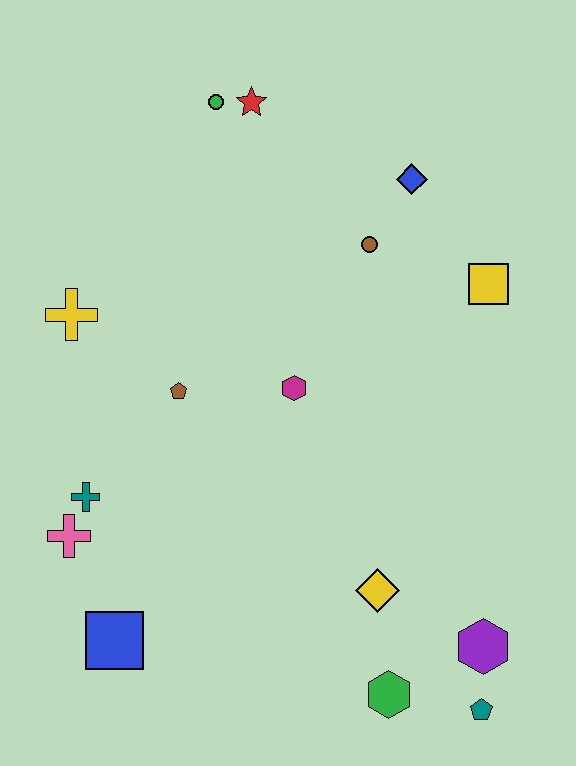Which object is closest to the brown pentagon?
The magenta hexagon is closest to the brown pentagon.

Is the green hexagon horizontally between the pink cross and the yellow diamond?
No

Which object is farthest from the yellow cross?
The teal pentagon is farthest from the yellow cross.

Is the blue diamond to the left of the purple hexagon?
Yes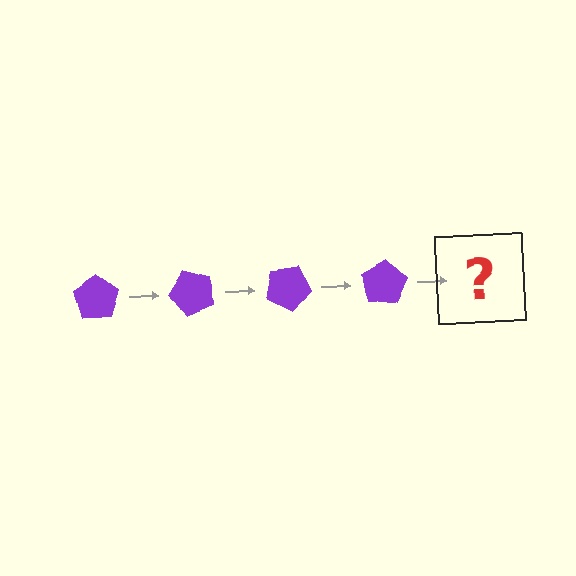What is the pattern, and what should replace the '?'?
The pattern is that the pentagon rotates 50 degrees each step. The '?' should be a purple pentagon rotated 200 degrees.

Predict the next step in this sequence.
The next step is a purple pentagon rotated 200 degrees.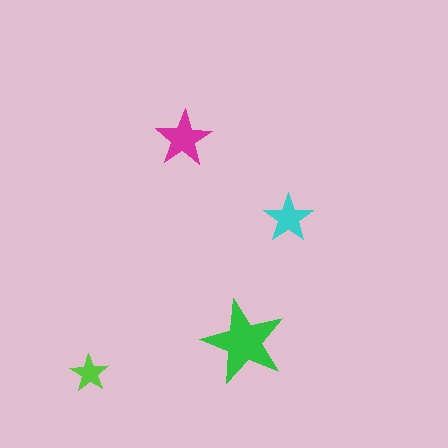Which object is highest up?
The magenta star is topmost.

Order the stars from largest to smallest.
the green one, the magenta one, the cyan one, the lime one.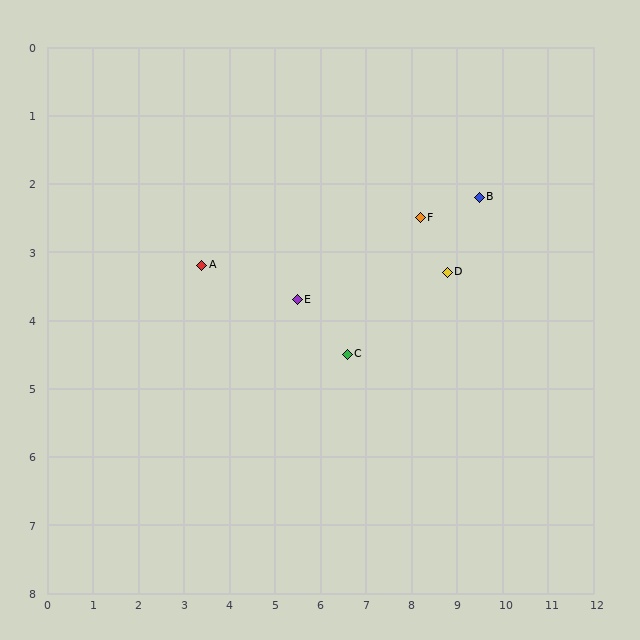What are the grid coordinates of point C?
Point C is at approximately (6.6, 4.5).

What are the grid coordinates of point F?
Point F is at approximately (8.2, 2.5).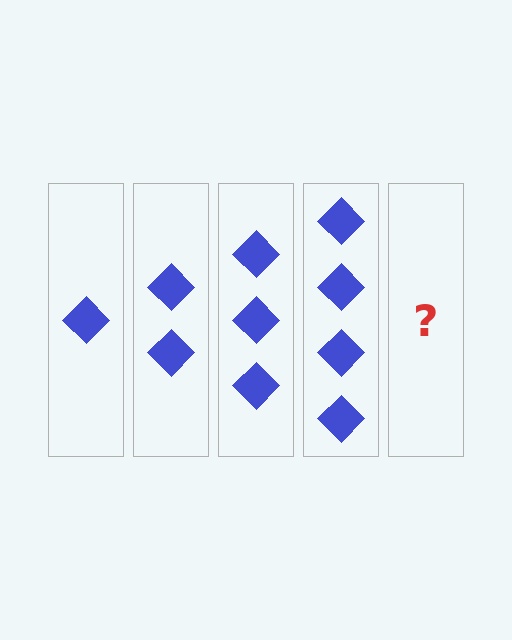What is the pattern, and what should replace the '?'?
The pattern is that each step adds one more diamond. The '?' should be 5 diamonds.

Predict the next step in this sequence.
The next step is 5 diamonds.